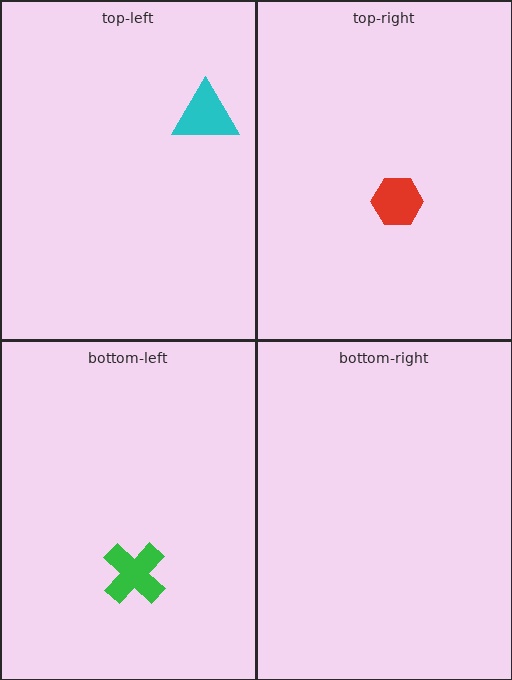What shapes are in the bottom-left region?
The green cross.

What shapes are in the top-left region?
The cyan triangle.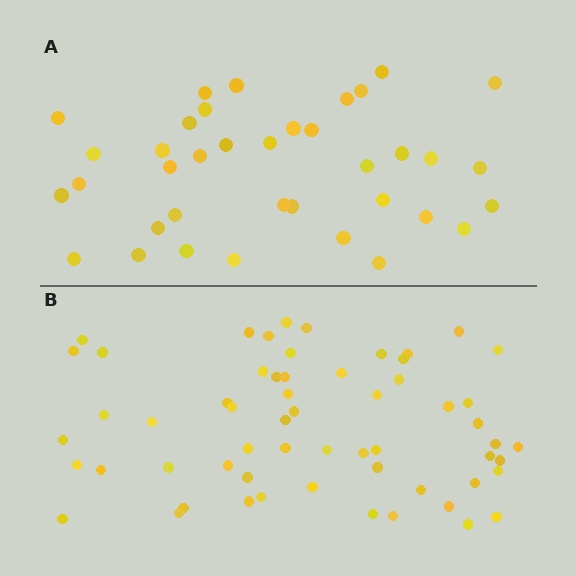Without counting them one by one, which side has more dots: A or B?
Region B (the bottom region) has more dots.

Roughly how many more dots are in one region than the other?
Region B has approximately 20 more dots than region A.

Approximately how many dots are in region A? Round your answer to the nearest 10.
About 40 dots. (The exact count is 37, which rounds to 40.)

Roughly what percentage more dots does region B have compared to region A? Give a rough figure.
About 60% more.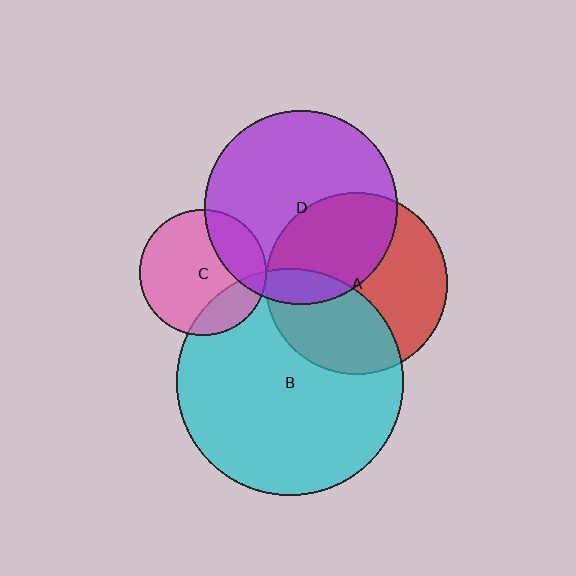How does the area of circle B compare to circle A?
Approximately 1.6 times.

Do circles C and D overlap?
Yes.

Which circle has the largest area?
Circle B (cyan).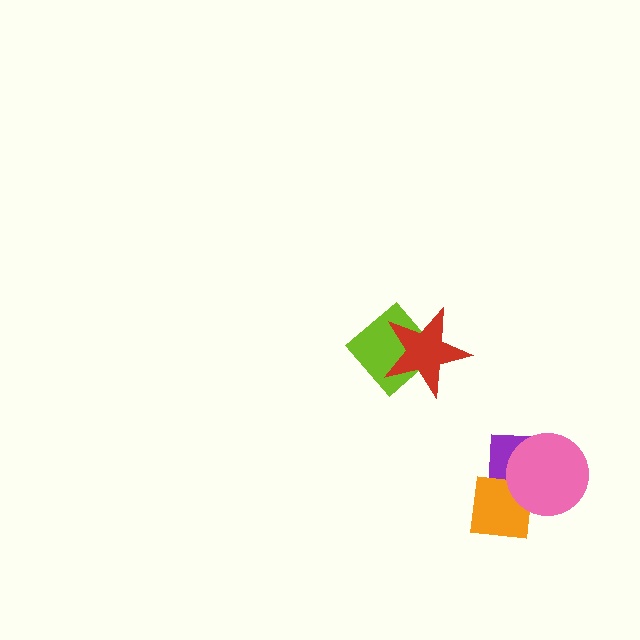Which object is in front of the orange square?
The pink circle is in front of the orange square.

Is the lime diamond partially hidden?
Yes, it is partially covered by another shape.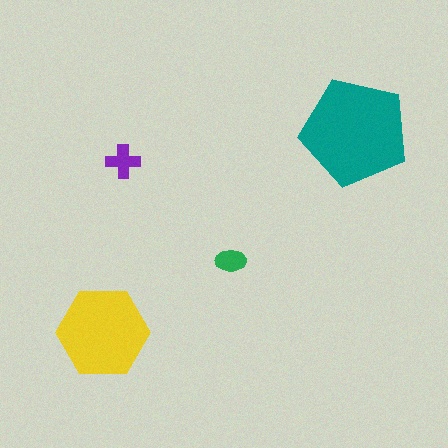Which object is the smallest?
The green ellipse.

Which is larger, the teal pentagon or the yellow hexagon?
The teal pentagon.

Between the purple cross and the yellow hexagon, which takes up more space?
The yellow hexagon.